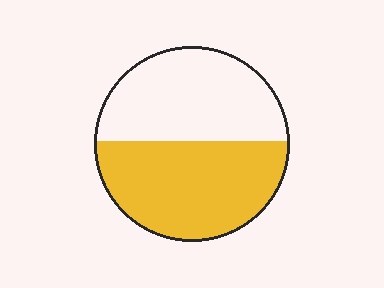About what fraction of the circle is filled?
About one half (1/2).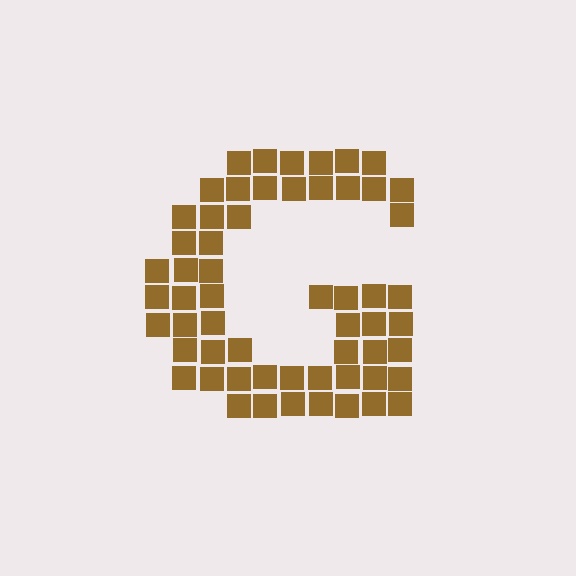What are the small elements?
The small elements are squares.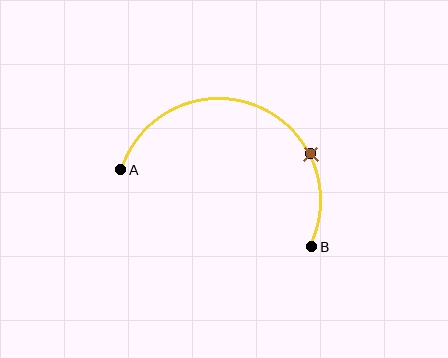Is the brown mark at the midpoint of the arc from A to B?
No. The brown mark lies on the arc but is closer to endpoint B. The arc midpoint would be at the point on the curve equidistant along the arc from both A and B.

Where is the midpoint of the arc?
The arc midpoint is the point on the curve farthest from the straight line joining A and B. It sits above that line.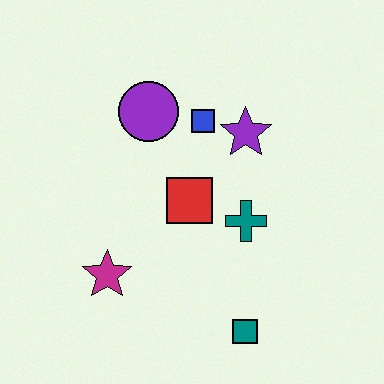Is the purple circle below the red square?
No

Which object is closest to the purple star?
The blue square is closest to the purple star.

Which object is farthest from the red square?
The teal square is farthest from the red square.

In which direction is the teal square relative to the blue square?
The teal square is below the blue square.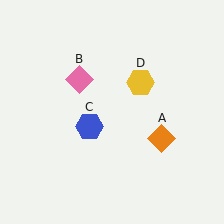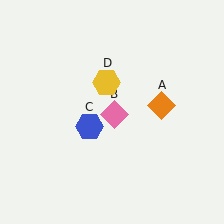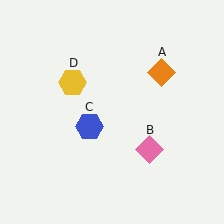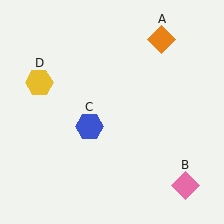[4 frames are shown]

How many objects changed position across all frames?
3 objects changed position: orange diamond (object A), pink diamond (object B), yellow hexagon (object D).